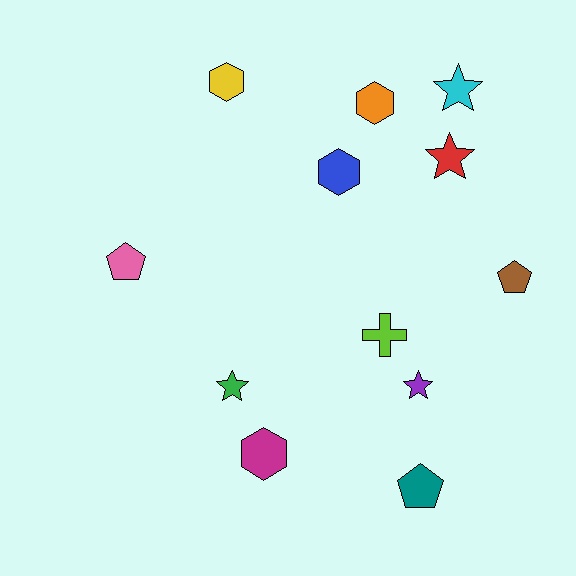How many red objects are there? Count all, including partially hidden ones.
There is 1 red object.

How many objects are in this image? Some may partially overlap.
There are 12 objects.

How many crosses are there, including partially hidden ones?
There is 1 cross.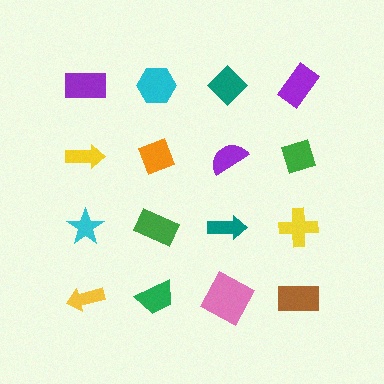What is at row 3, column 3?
A teal arrow.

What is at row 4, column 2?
A green trapezoid.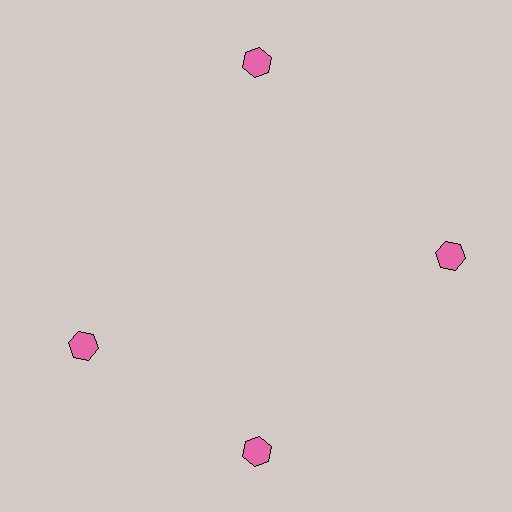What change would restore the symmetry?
The symmetry would be restored by rotating it back into even spacing with its neighbors so that all 4 hexagons sit at equal angles and equal distance from the center.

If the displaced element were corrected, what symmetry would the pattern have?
It would have 4-fold rotational symmetry — the pattern would map onto itself every 90 degrees.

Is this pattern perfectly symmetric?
No. The 4 pink hexagons are arranged in a ring, but one element near the 9 o'clock position is rotated out of alignment along the ring, breaking the 4-fold rotational symmetry.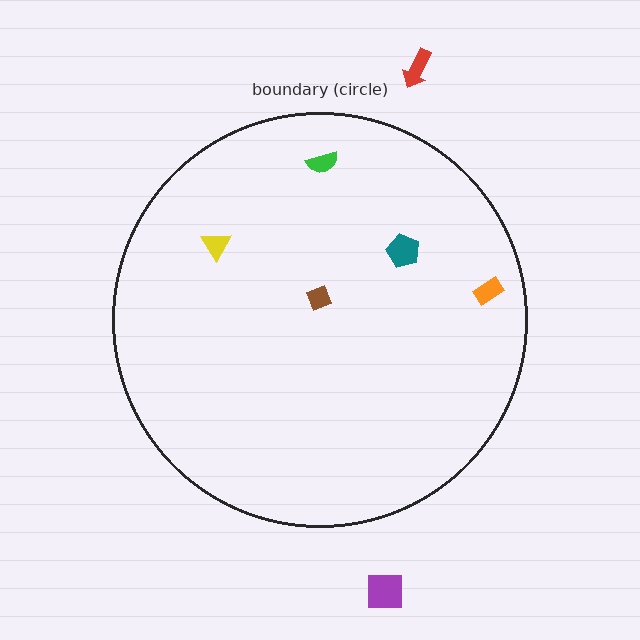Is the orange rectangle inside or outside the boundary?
Inside.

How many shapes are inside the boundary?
5 inside, 2 outside.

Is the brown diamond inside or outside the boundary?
Inside.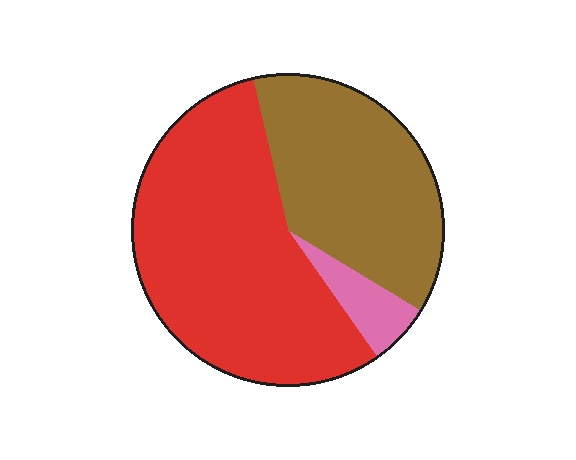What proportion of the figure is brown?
Brown takes up between a third and a half of the figure.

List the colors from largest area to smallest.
From largest to smallest: red, brown, pink.